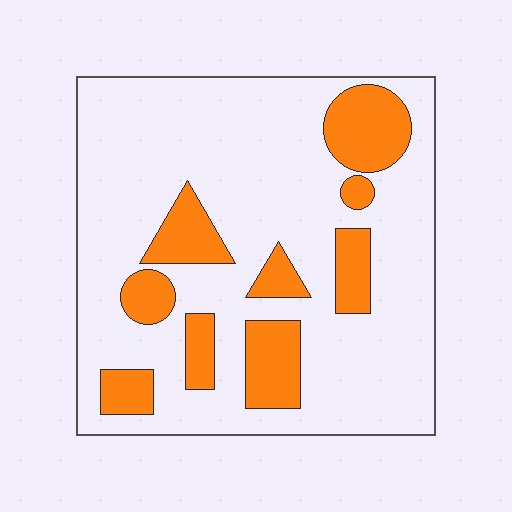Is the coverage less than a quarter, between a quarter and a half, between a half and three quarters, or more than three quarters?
Less than a quarter.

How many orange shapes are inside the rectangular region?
9.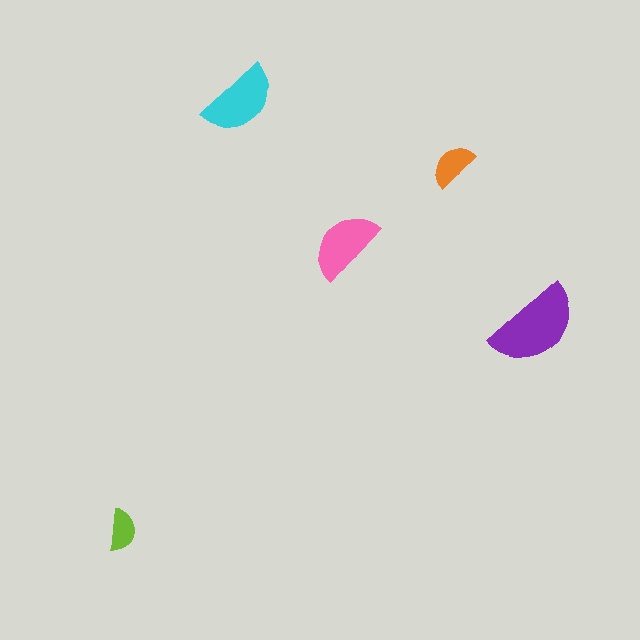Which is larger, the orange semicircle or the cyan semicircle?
The cyan one.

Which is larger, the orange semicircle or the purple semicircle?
The purple one.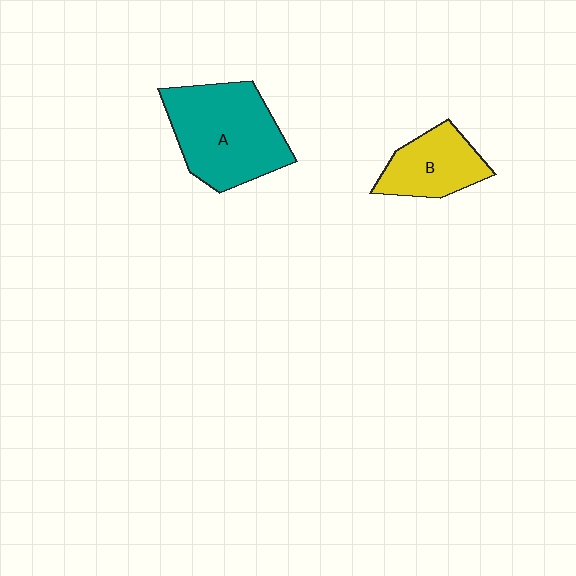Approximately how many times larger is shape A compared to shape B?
Approximately 1.8 times.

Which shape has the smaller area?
Shape B (yellow).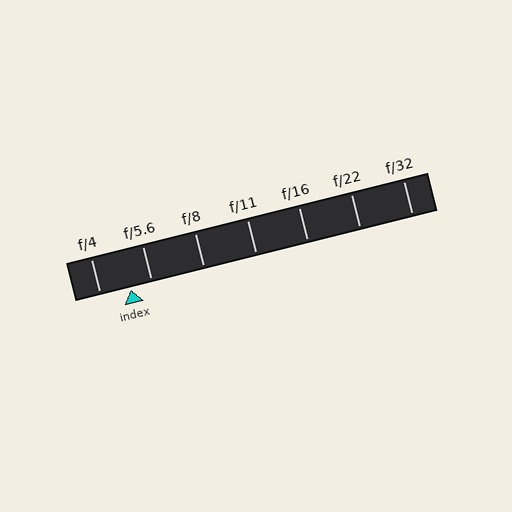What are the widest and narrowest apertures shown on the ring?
The widest aperture shown is f/4 and the narrowest is f/32.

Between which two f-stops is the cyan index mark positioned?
The index mark is between f/4 and f/5.6.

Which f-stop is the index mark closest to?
The index mark is closest to f/5.6.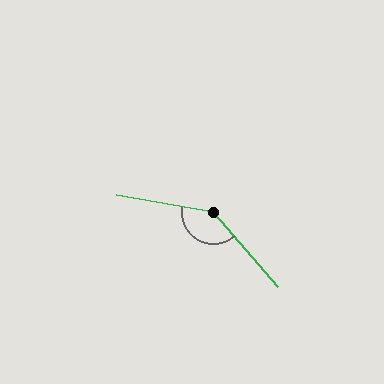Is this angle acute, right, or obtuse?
It is obtuse.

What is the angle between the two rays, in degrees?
Approximately 141 degrees.